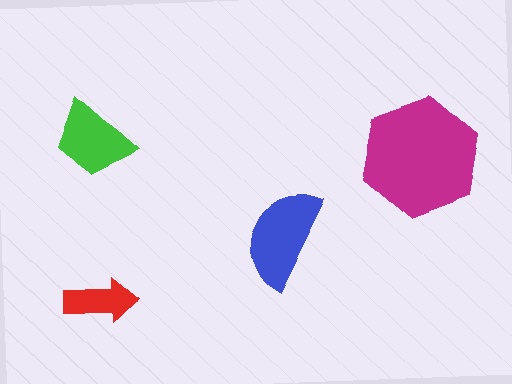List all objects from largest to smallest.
The magenta hexagon, the blue semicircle, the green trapezoid, the red arrow.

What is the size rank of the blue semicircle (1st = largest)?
2nd.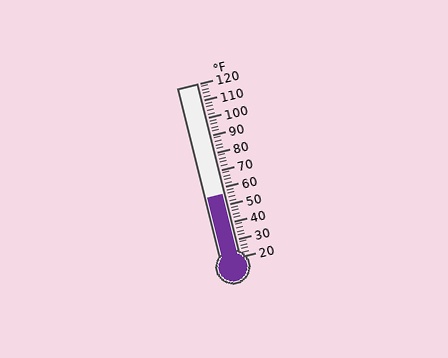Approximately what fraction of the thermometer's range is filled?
The thermometer is filled to approximately 35% of its range.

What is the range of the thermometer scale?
The thermometer scale ranges from 20°F to 120°F.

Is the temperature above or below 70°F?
The temperature is below 70°F.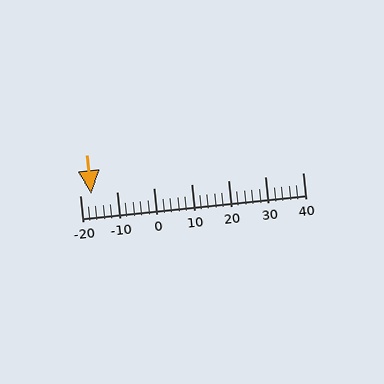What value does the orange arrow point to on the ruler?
The orange arrow points to approximately -17.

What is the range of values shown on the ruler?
The ruler shows values from -20 to 40.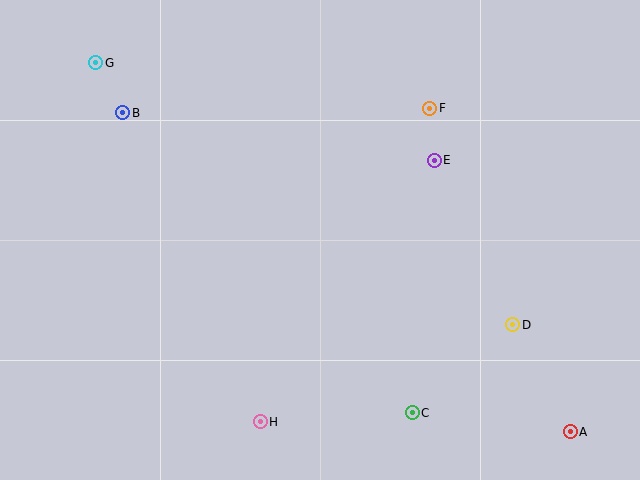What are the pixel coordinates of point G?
Point G is at (96, 63).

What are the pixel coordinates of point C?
Point C is at (412, 413).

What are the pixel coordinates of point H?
Point H is at (260, 422).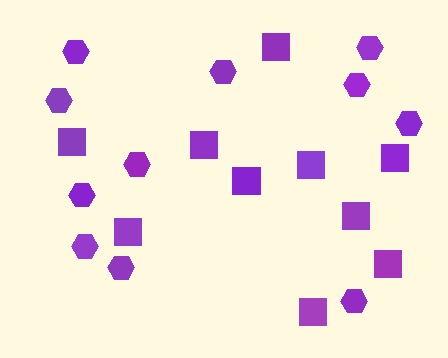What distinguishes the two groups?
There are 2 groups: one group of hexagons (11) and one group of squares (10).